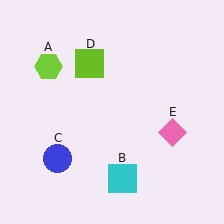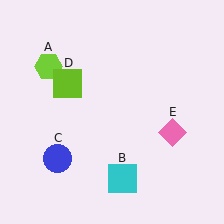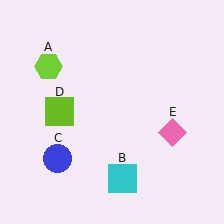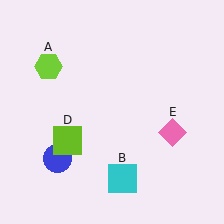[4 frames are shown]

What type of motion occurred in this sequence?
The lime square (object D) rotated counterclockwise around the center of the scene.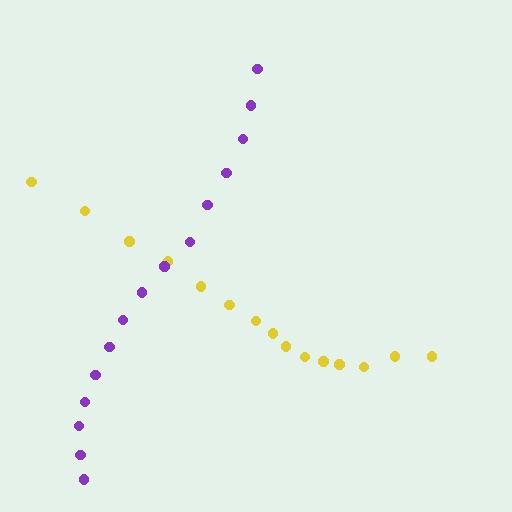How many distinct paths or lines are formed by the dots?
There are 2 distinct paths.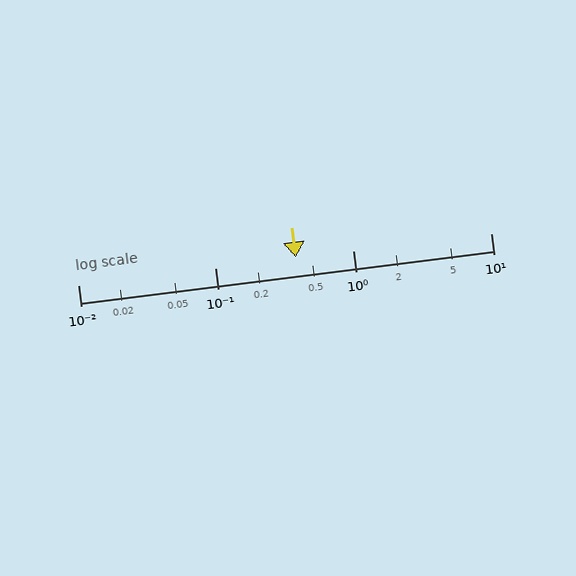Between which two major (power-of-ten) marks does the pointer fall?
The pointer is between 0.1 and 1.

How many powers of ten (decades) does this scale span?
The scale spans 3 decades, from 0.01 to 10.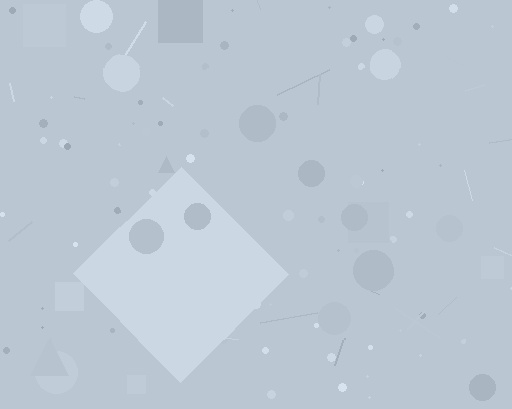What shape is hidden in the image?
A diamond is hidden in the image.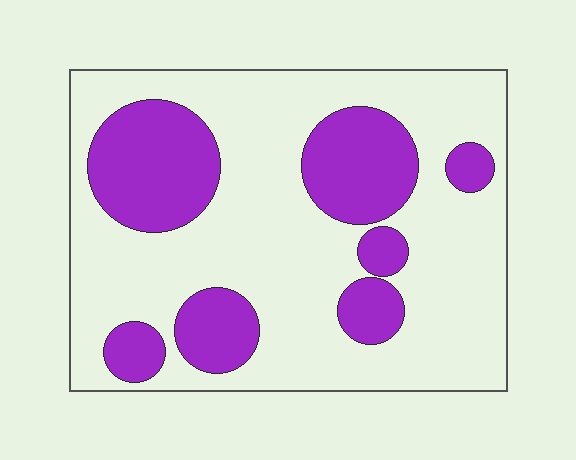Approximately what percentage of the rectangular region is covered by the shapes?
Approximately 30%.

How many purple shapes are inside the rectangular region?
7.